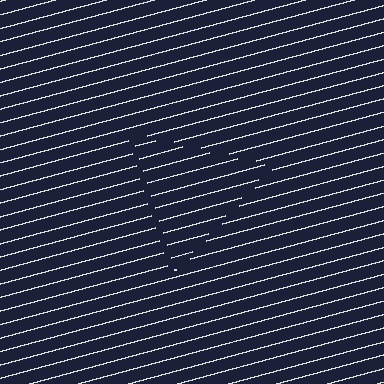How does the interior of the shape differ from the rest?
The interior of the shape contains the same grating, shifted by half a period — the contour is defined by the phase discontinuity where line-ends from the inner and outer gratings abut.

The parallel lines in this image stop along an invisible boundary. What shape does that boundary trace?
An illusory triangle. The interior of the shape contains the same grating, shifted by half a period — the contour is defined by the phase discontinuity where line-ends from the inner and outer gratings abut.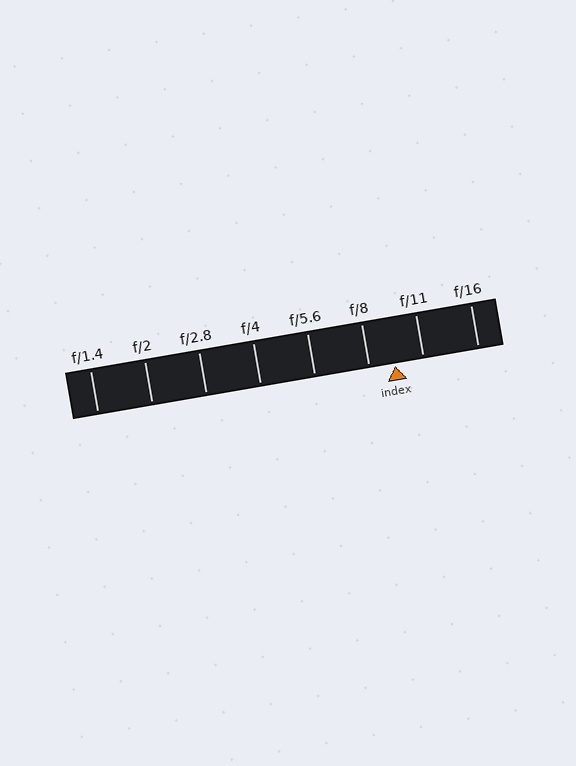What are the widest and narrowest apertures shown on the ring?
The widest aperture shown is f/1.4 and the narrowest is f/16.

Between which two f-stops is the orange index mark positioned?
The index mark is between f/8 and f/11.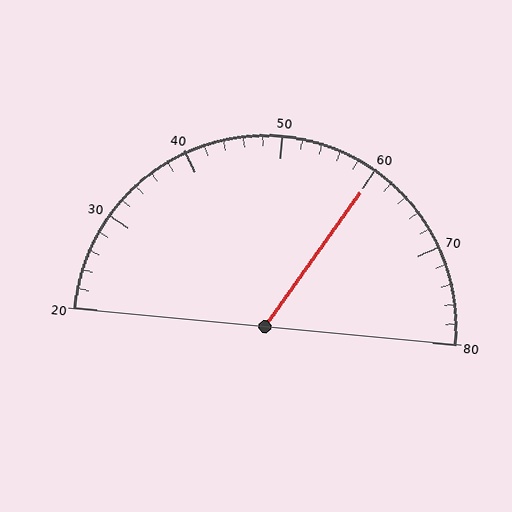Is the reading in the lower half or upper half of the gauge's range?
The reading is in the upper half of the range (20 to 80).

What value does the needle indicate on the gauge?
The needle indicates approximately 60.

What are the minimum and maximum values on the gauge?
The gauge ranges from 20 to 80.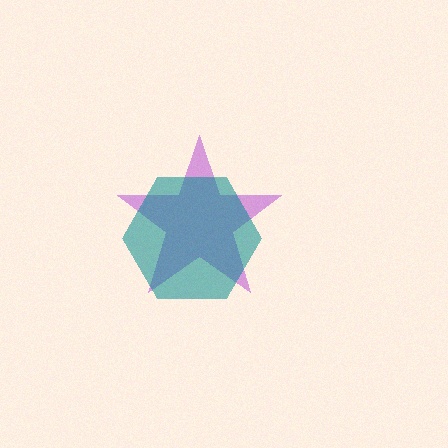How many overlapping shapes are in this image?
There are 2 overlapping shapes in the image.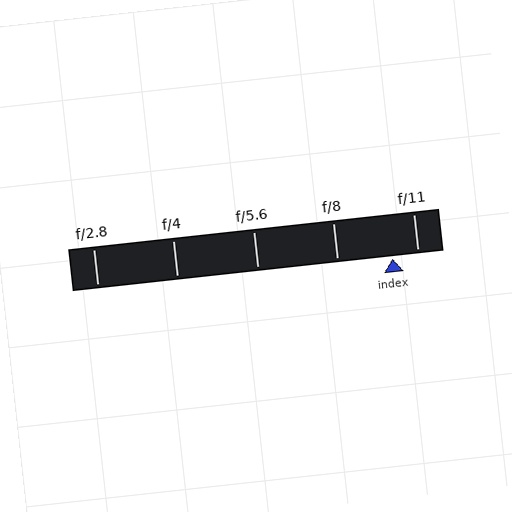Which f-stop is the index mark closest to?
The index mark is closest to f/11.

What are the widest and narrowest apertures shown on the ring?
The widest aperture shown is f/2.8 and the narrowest is f/11.